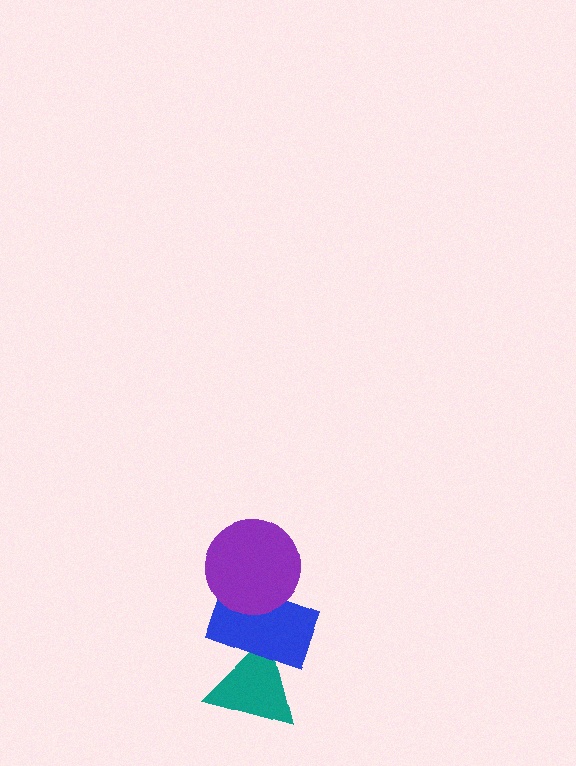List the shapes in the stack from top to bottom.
From top to bottom: the purple circle, the blue rectangle, the teal triangle.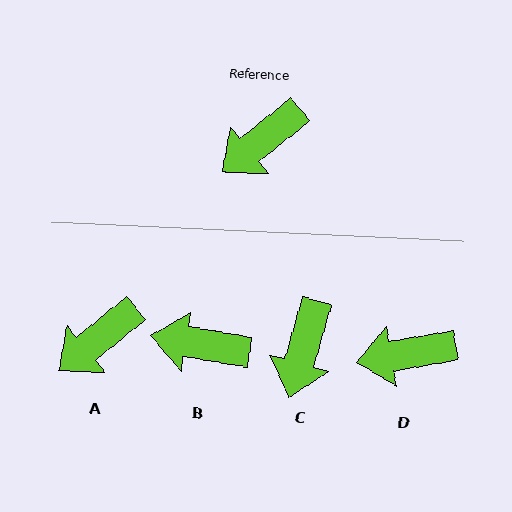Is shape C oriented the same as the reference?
No, it is off by about 35 degrees.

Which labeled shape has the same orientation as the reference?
A.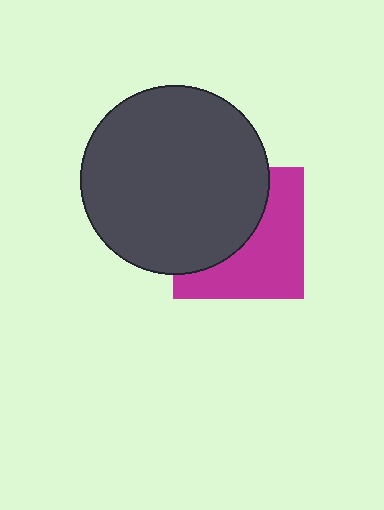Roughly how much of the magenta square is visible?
About half of it is visible (roughly 51%).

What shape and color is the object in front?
The object in front is a dark gray circle.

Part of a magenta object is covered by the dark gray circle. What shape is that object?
It is a square.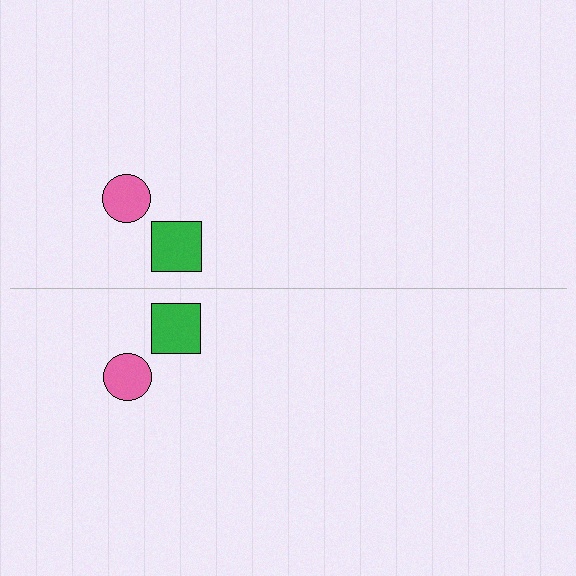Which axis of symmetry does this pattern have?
The pattern has a horizontal axis of symmetry running through the center of the image.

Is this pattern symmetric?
Yes, this pattern has bilateral (reflection) symmetry.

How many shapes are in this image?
There are 4 shapes in this image.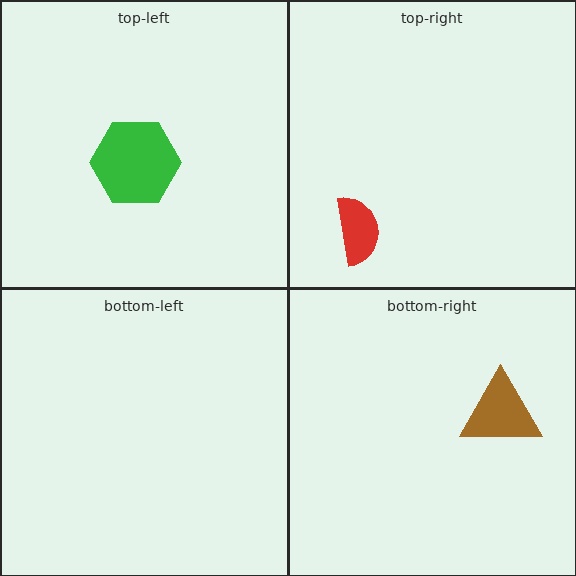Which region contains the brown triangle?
The bottom-right region.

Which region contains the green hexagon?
The top-left region.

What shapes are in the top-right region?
The red semicircle.